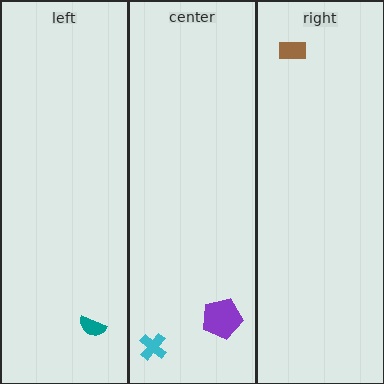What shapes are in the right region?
The brown rectangle.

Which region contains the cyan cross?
The center region.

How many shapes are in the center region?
2.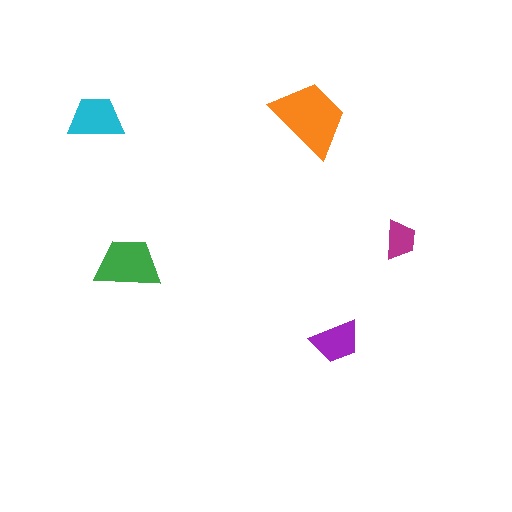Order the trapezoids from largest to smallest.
the orange one, the green one, the cyan one, the purple one, the magenta one.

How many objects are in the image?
There are 5 objects in the image.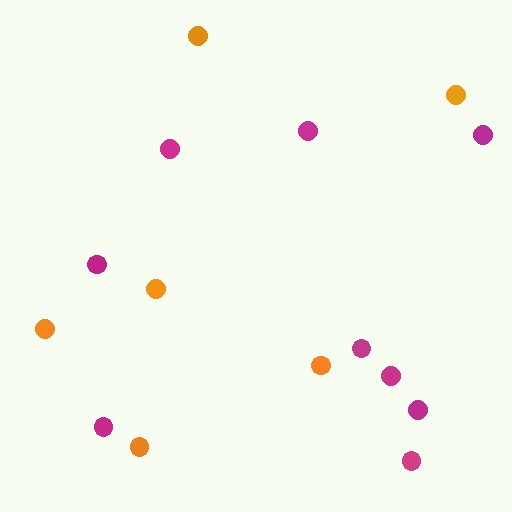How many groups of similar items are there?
There are 2 groups: one group of magenta circles (9) and one group of orange circles (6).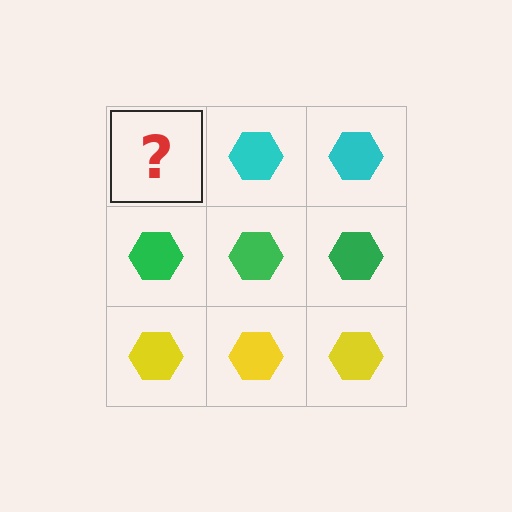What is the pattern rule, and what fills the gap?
The rule is that each row has a consistent color. The gap should be filled with a cyan hexagon.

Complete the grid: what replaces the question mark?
The question mark should be replaced with a cyan hexagon.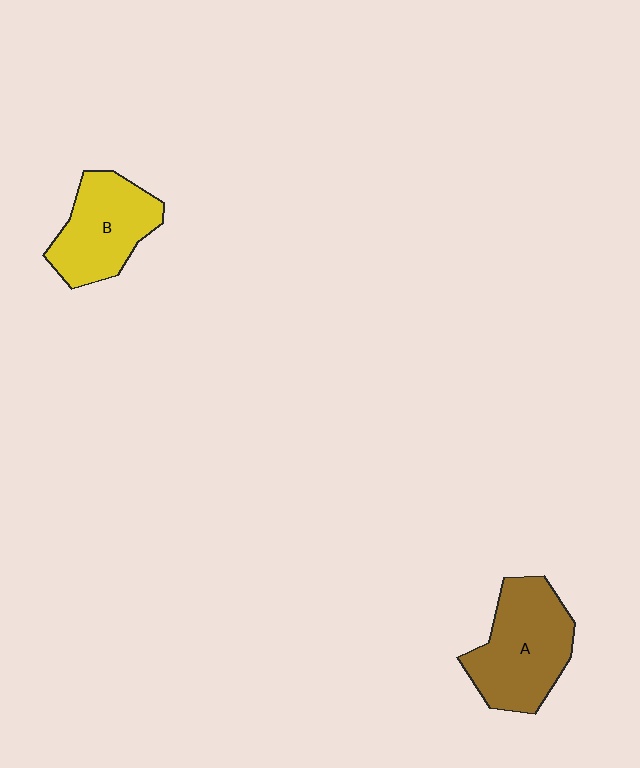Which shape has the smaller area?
Shape B (yellow).